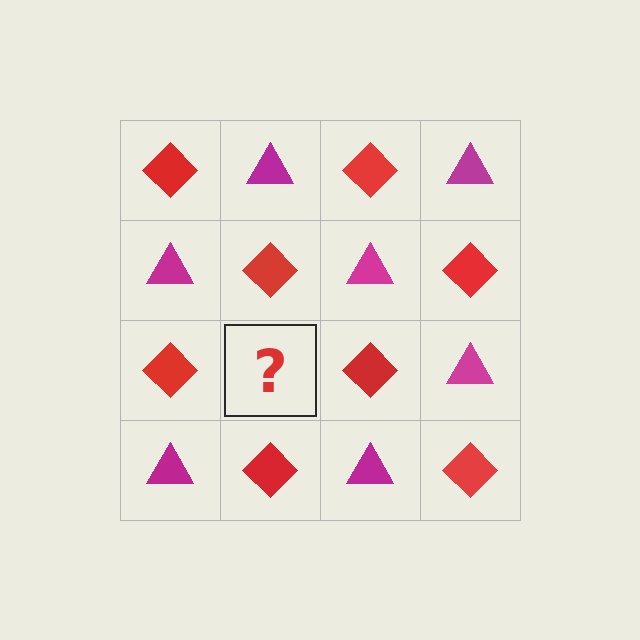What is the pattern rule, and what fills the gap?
The rule is that it alternates red diamond and magenta triangle in a checkerboard pattern. The gap should be filled with a magenta triangle.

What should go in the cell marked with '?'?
The missing cell should contain a magenta triangle.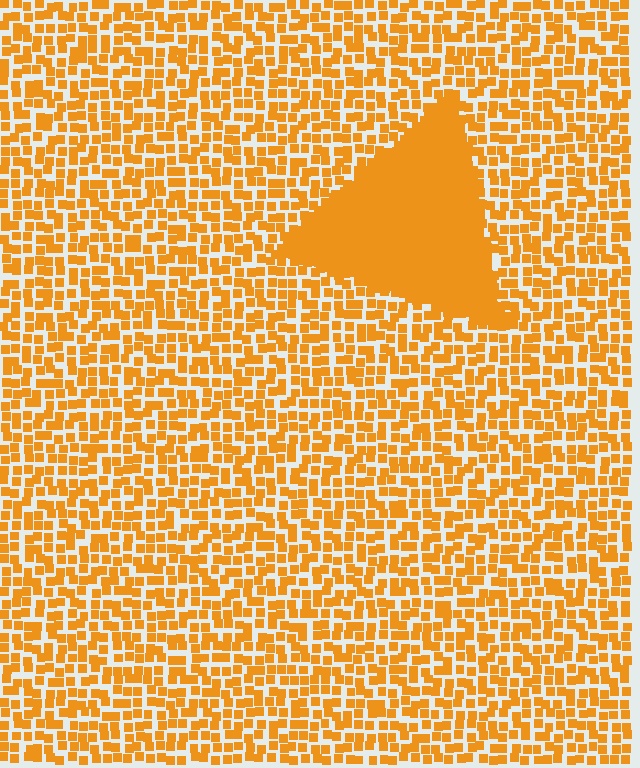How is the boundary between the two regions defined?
The boundary is defined by a change in element density (approximately 2.9x ratio). All elements are the same color, size, and shape.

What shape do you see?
I see a triangle.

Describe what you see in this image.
The image contains small orange elements arranged at two different densities. A triangle-shaped region is visible where the elements are more densely packed than the surrounding area.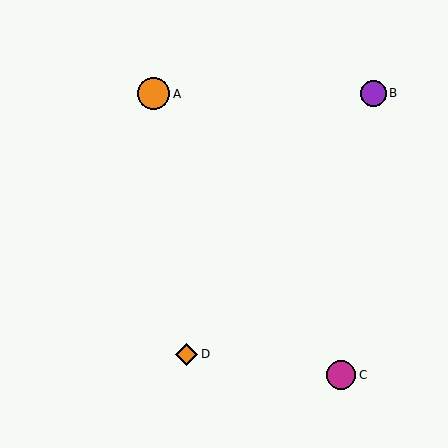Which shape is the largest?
The orange circle (labeled A) is the largest.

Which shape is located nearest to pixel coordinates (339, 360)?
The magenta circle (labeled C) at (341, 375) is nearest to that location.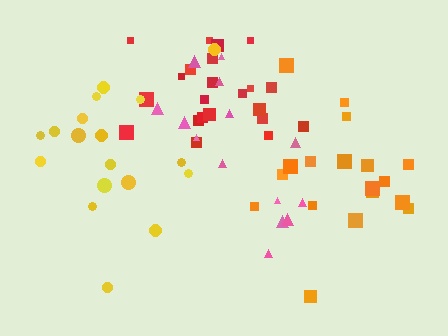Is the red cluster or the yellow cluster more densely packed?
Red.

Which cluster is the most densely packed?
Red.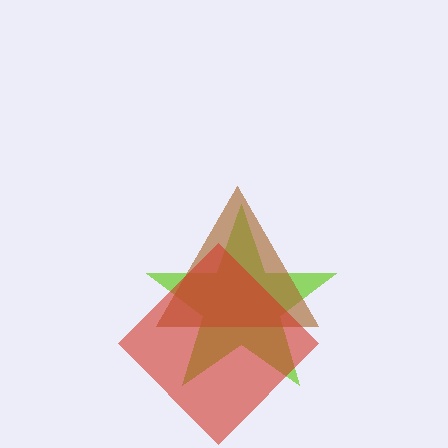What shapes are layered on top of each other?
The layered shapes are: a lime star, a brown triangle, a red diamond.